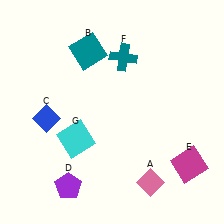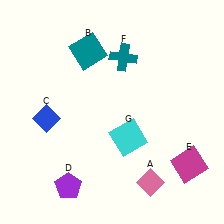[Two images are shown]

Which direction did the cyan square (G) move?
The cyan square (G) moved right.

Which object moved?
The cyan square (G) moved right.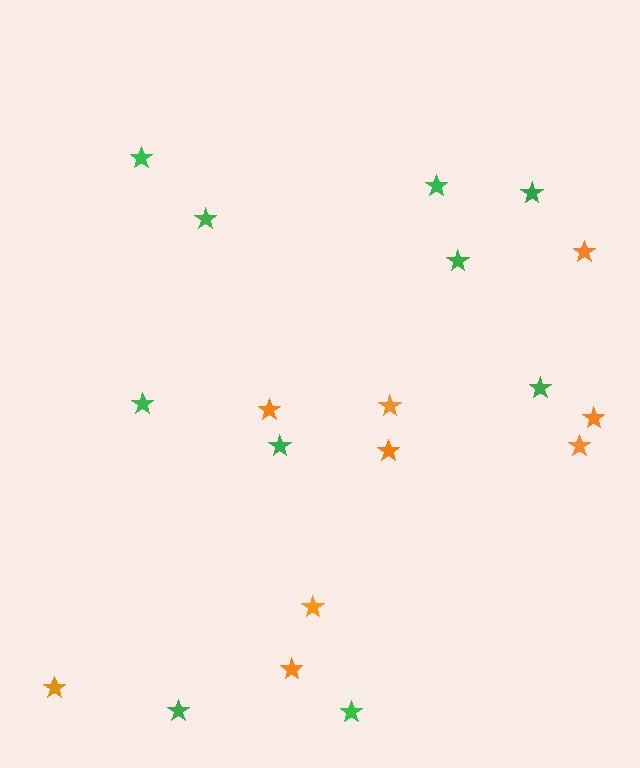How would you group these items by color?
There are 2 groups: one group of orange stars (9) and one group of green stars (10).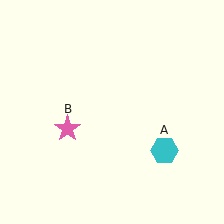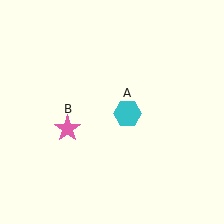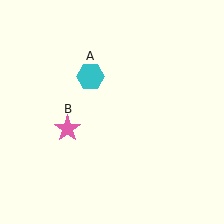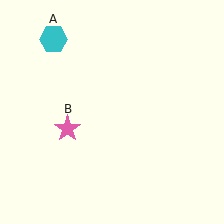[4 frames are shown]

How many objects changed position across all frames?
1 object changed position: cyan hexagon (object A).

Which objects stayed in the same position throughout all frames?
Pink star (object B) remained stationary.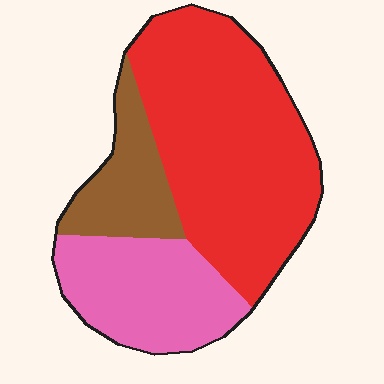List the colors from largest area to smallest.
From largest to smallest: red, pink, brown.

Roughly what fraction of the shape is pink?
Pink covers 27% of the shape.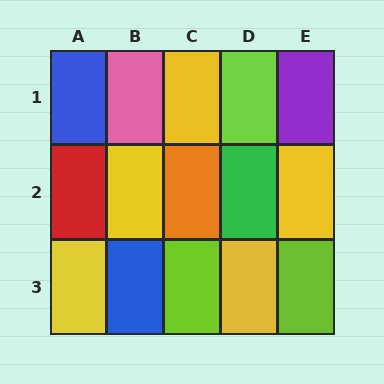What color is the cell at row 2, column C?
Orange.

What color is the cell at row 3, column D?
Yellow.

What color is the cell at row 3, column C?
Lime.